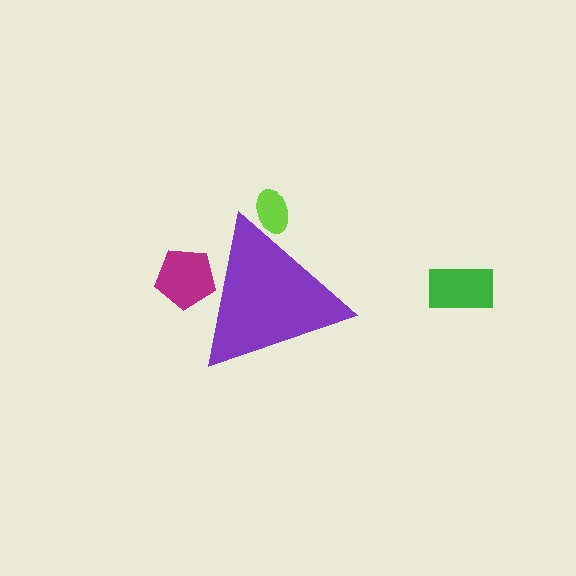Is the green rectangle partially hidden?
No, the green rectangle is fully visible.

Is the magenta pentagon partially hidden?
Yes, the magenta pentagon is partially hidden behind the purple triangle.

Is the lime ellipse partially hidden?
Yes, the lime ellipse is partially hidden behind the purple triangle.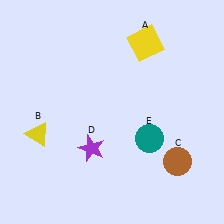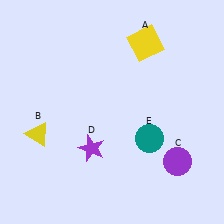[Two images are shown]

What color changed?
The circle (C) changed from brown in Image 1 to purple in Image 2.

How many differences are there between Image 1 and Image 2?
There is 1 difference between the two images.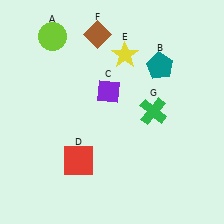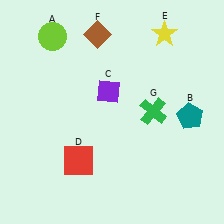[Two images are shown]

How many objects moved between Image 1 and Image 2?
2 objects moved between the two images.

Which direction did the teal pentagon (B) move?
The teal pentagon (B) moved down.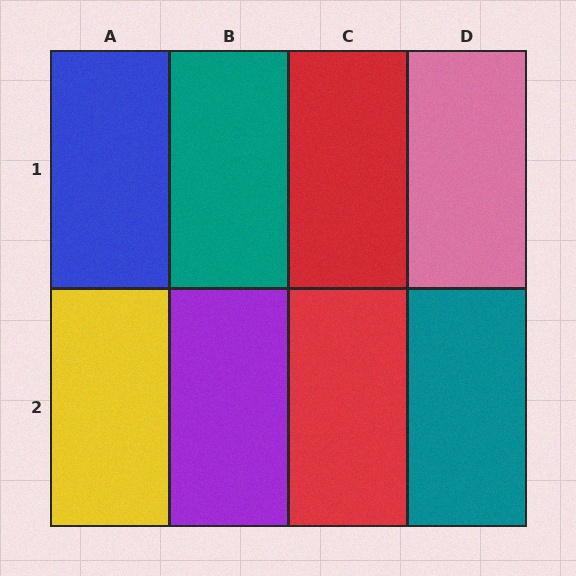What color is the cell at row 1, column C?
Red.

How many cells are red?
2 cells are red.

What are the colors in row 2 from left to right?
Yellow, purple, red, teal.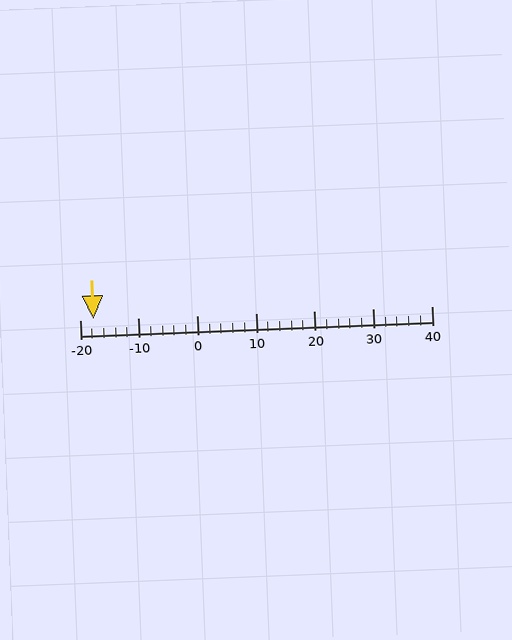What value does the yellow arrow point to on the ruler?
The yellow arrow points to approximately -18.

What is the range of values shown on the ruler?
The ruler shows values from -20 to 40.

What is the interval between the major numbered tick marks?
The major tick marks are spaced 10 units apart.